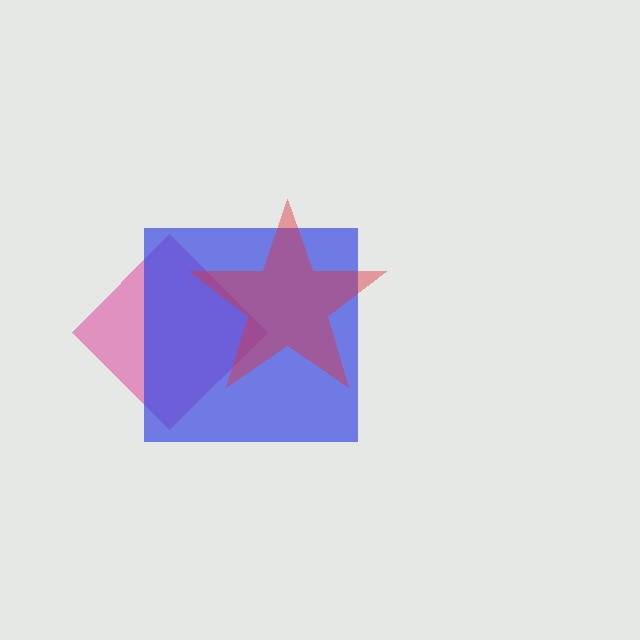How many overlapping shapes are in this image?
There are 3 overlapping shapes in the image.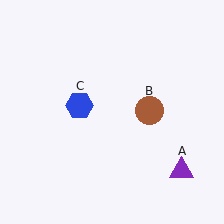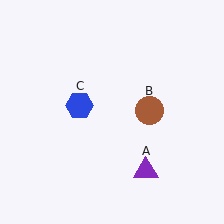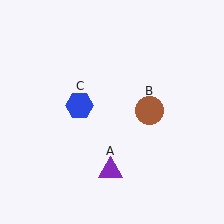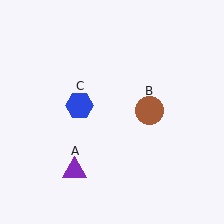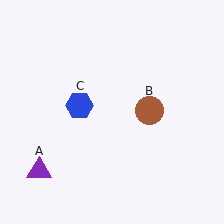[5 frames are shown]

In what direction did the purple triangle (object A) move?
The purple triangle (object A) moved left.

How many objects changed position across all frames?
1 object changed position: purple triangle (object A).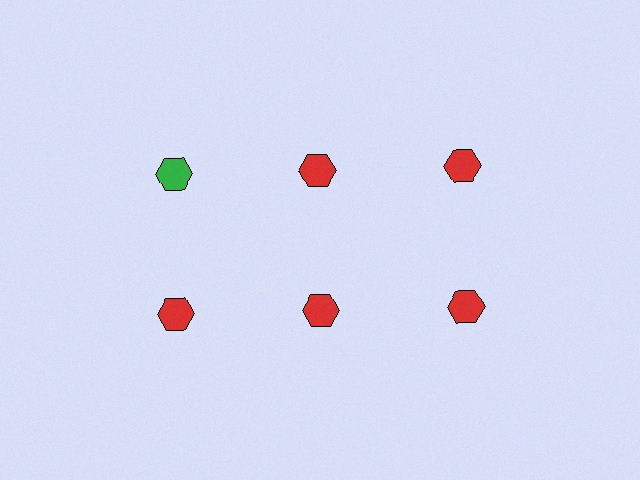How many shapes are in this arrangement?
There are 6 shapes arranged in a grid pattern.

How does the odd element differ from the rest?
It has a different color: green instead of red.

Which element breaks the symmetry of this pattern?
The green hexagon in the top row, leftmost column breaks the symmetry. All other shapes are red hexagons.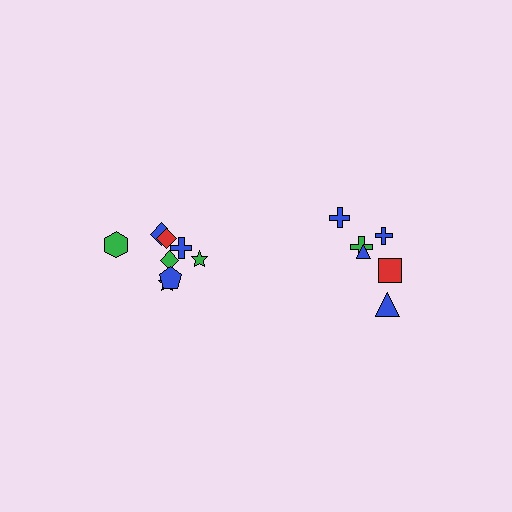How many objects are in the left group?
There are 8 objects.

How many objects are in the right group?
There are 6 objects.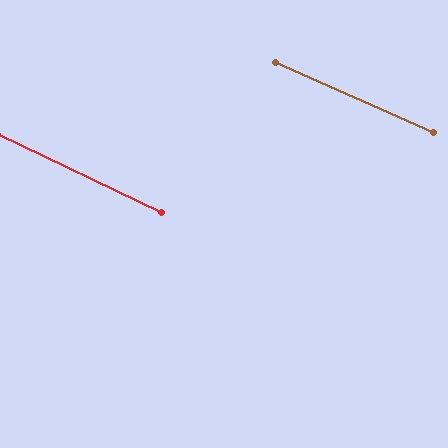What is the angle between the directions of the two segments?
Approximately 2 degrees.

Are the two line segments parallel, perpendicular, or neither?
Parallel — their directions differ by only 1.8°.